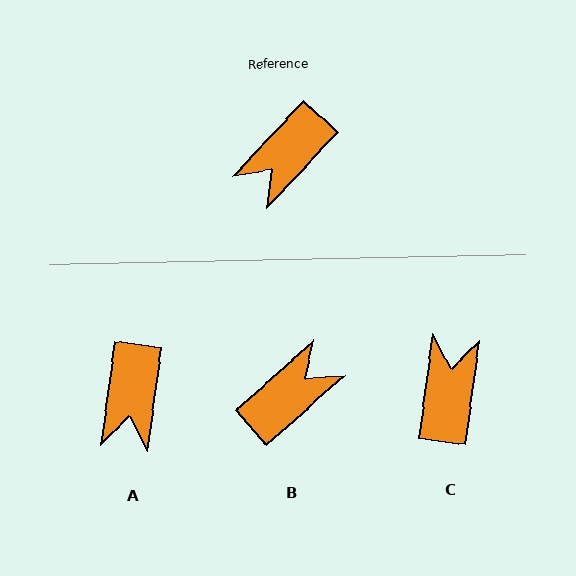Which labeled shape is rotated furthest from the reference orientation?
B, about 175 degrees away.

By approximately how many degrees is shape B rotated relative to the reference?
Approximately 175 degrees counter-clockwise.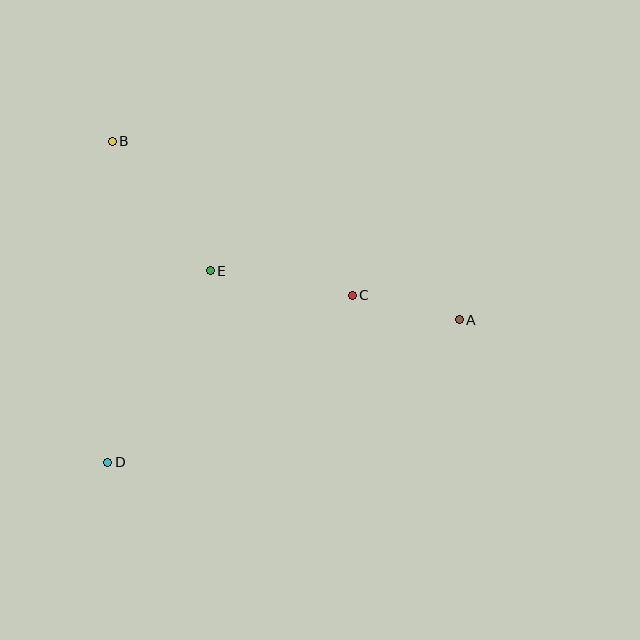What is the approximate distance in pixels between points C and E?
The distance between C and E is approximately 144 pixels.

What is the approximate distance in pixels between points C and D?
The distance between C and D is approximately 296 pixels.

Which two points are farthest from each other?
Points A and B are farthest from each other.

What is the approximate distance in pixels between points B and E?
The distance between B and E is approximately 162 pixels.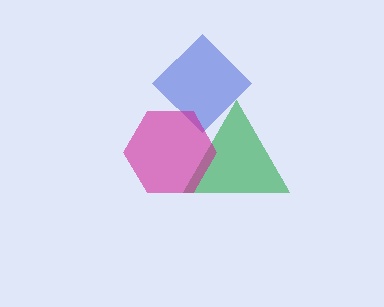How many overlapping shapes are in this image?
There are 3 overlapping shapes in the image.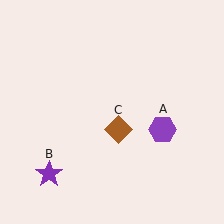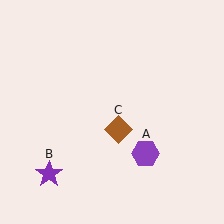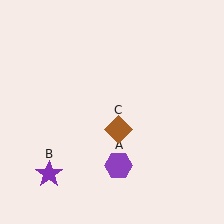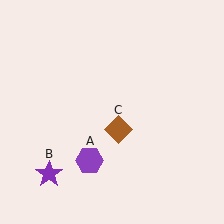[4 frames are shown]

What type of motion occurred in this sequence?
The purple hexagon (object A) rotated clockwise around the center of the scene.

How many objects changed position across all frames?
1 object changed position: purple hexagon (object A).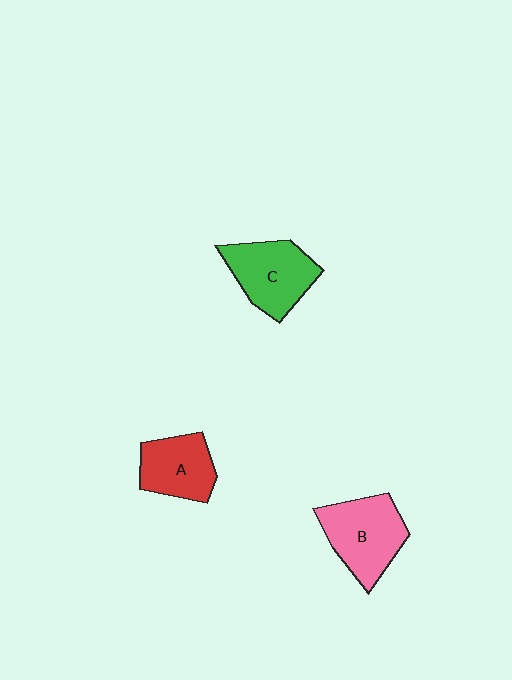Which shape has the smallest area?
Shape A (red).